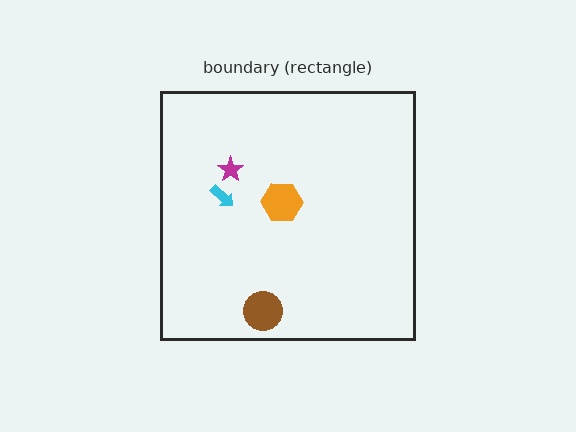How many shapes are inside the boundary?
4 inside, 0 outside.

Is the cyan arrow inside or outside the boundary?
Inside.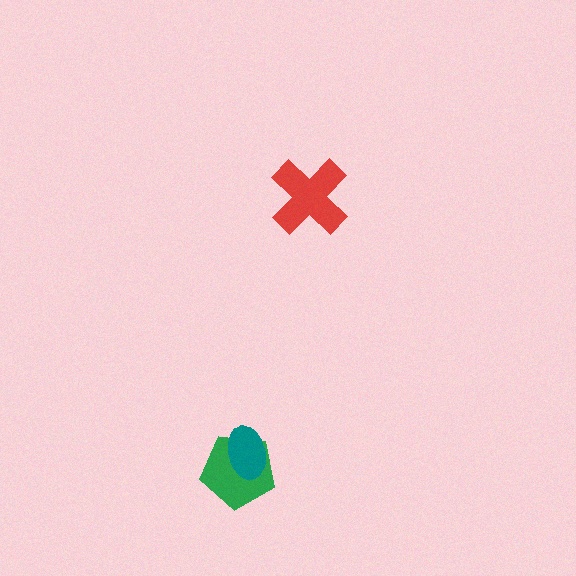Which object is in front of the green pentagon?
The teal ellipse is in front of the green pentagon.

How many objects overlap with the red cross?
0 objects overlap with the red cross.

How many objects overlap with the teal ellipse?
1 object overlaps with the teal ellipse.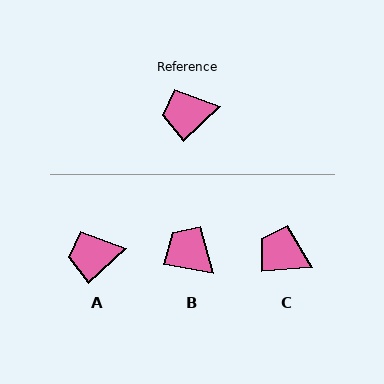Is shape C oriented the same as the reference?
No, it is off by about 39 degrees.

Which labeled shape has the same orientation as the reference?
A.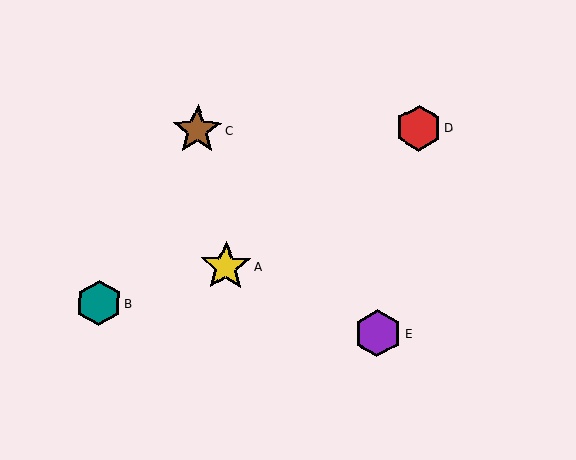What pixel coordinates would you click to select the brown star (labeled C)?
Click at (197, 130) to select the brown star C.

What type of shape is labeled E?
Shape E is a purple hexagon.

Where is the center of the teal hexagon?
The center of the teal hexagon is at (99, 303).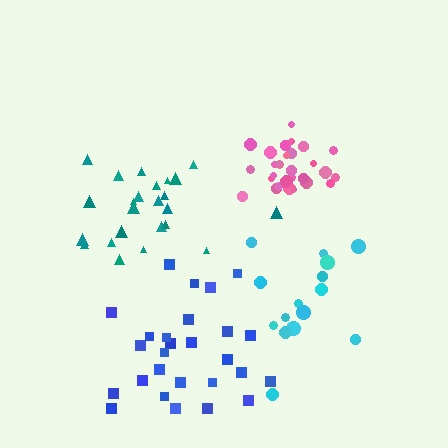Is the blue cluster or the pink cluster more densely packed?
Pink.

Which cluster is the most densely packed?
Pink.